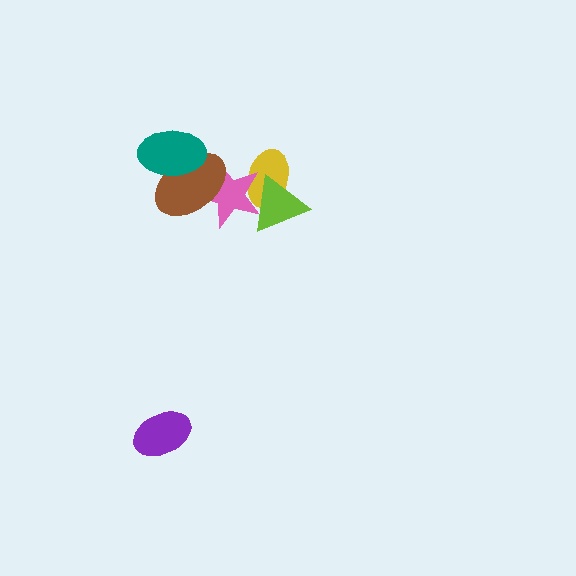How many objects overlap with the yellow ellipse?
2 objects overlap with the yellow ellipse.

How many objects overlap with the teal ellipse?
1 object overlaps with the teal ellipse.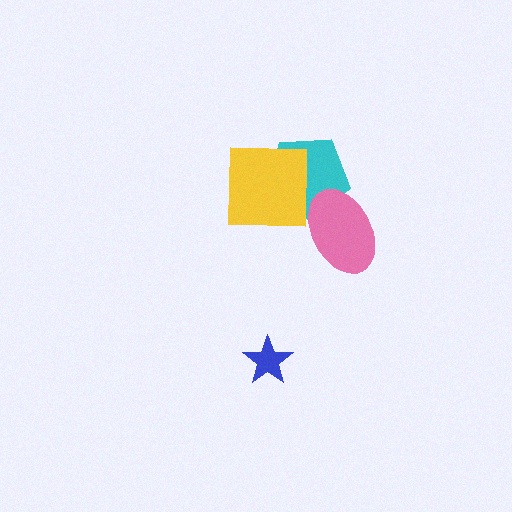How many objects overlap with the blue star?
0 objects overlap with the blue star.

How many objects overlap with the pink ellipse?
1 object overlaps with the pink ellipse.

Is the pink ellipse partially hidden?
No, no other shape covers it.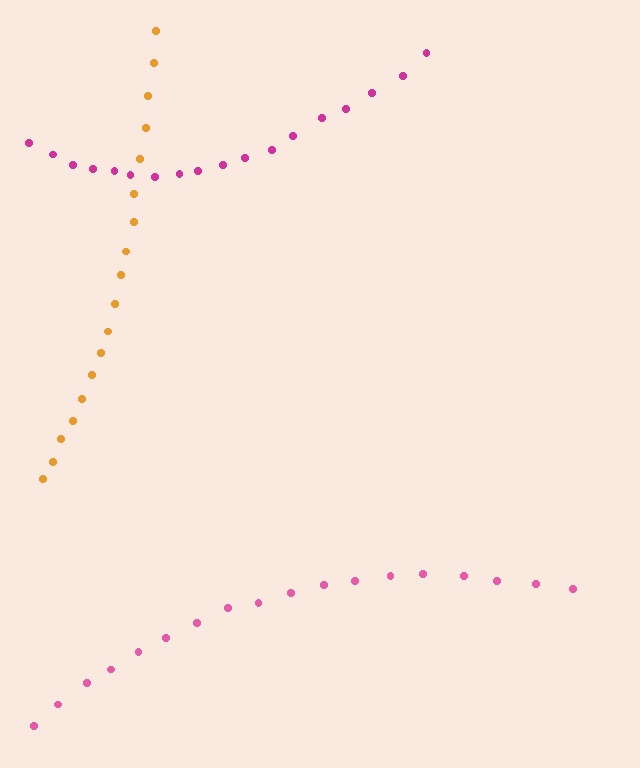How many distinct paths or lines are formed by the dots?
There are 3 distinct paths.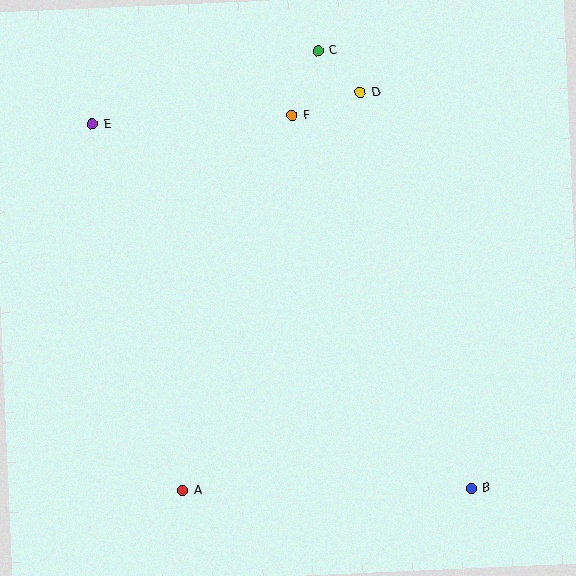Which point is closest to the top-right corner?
Point D is closest to the top-right corner.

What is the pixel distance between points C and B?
The distance between C and B is 464 pixels.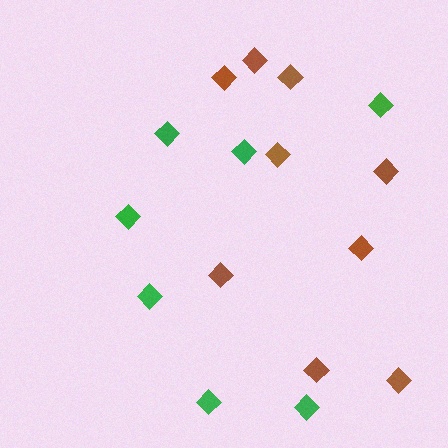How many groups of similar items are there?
There are 2 groups: one group of green diamonds (7) and one group of brown diamonds (9).